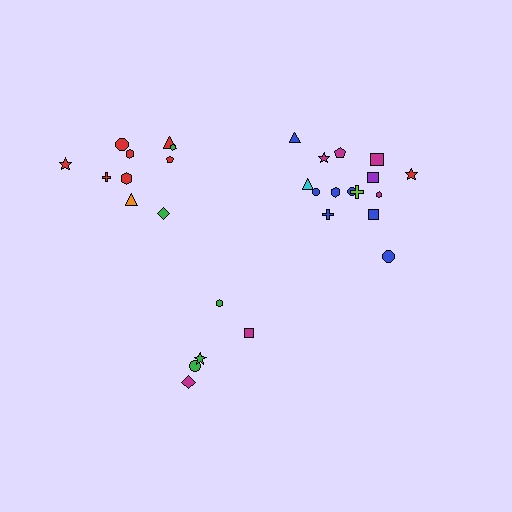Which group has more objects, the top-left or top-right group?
The top-right group.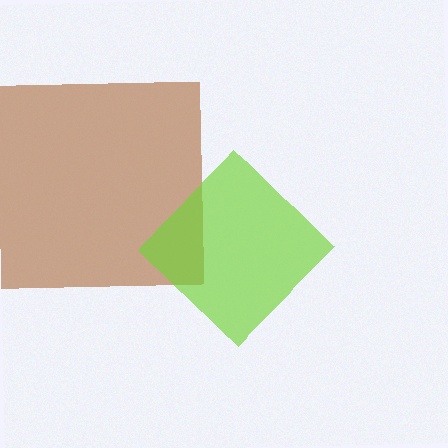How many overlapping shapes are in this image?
There are 2 overlapping shapes in the image.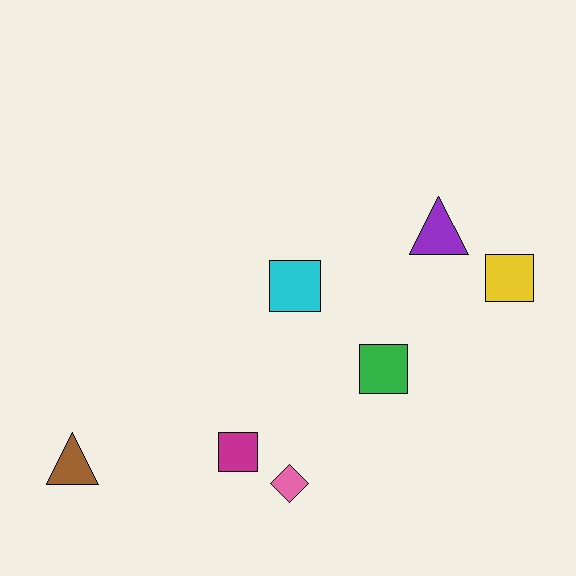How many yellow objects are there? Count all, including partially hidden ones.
There is 1 yellow object.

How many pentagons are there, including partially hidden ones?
There are no pentagons.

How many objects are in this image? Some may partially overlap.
There are 7 objects.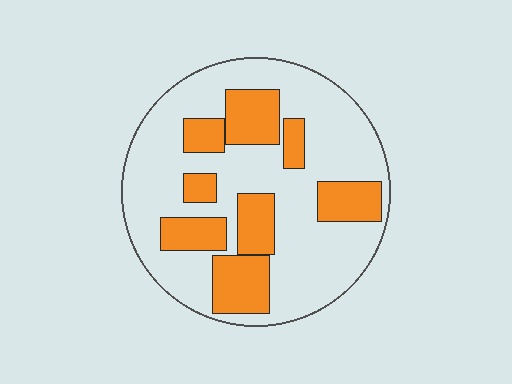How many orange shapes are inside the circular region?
8.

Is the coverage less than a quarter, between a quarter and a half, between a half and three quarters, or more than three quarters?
Between a quarter and a half.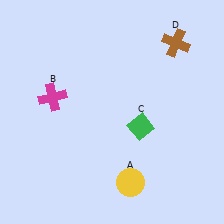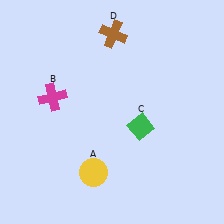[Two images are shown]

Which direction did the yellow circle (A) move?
The yellow circle (A) moved left.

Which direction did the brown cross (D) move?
The brown cross (D) moved left.